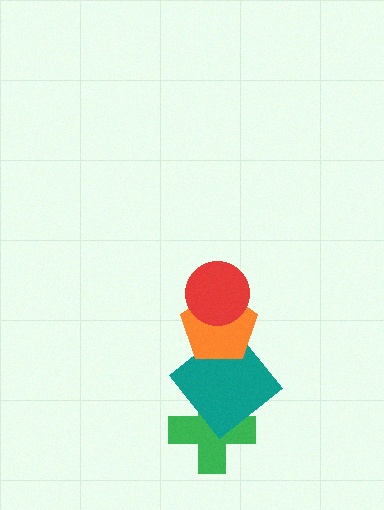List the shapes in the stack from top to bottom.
From top to bottom: the red circle, the orange pentagon, the teal diamond, the green cross.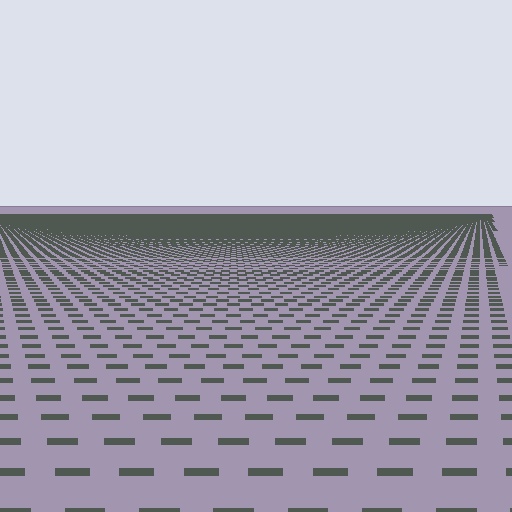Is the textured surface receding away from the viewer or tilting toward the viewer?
The surface is receding away from the viewer. Texture elements get smaller and denser toward the top.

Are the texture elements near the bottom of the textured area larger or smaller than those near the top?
Larger. Near the bottom, elements are closer to the viewer and appear at a bigger on-screen size.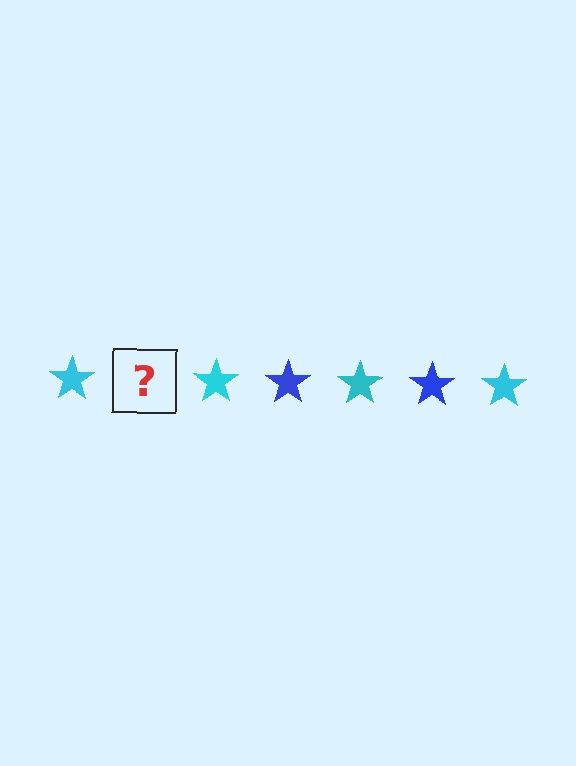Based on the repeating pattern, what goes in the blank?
The blank should be a blue star.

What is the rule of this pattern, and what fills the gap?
The rule is that the pattern cycles through cyan, blue stars. The gap should be filled with a blue star.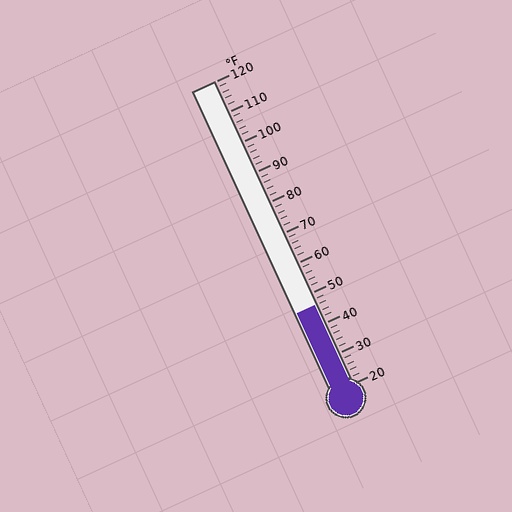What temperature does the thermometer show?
The thermometer shows approximately 46°F.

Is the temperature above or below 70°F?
The temperature is below 70°F.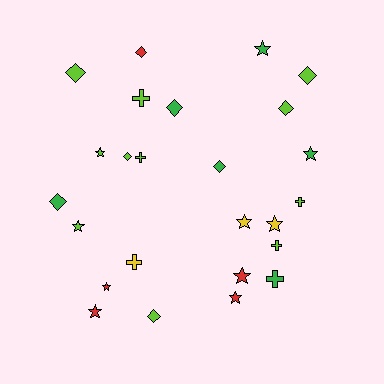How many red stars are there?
There are 4 red stars.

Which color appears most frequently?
Lime, with 11 objects.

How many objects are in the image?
There are 25 objects.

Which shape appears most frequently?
Star, with 10 objects.